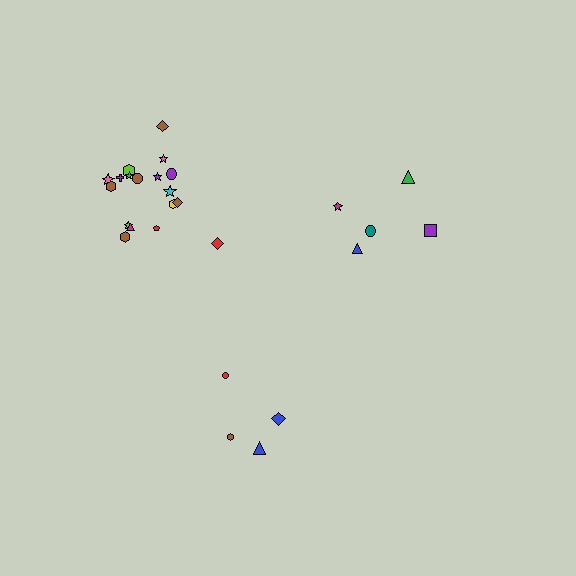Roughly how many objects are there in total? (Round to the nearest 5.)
Roughly 25 objects in total.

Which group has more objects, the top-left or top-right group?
The top-left group.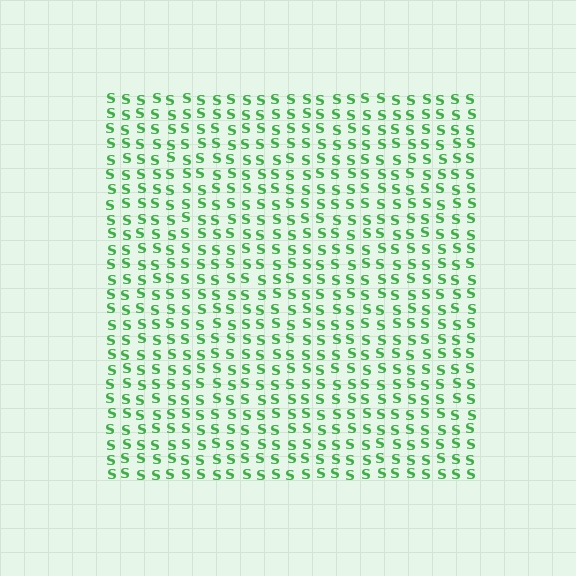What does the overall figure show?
The overall figure shows a square.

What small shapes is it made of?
It is made of small letter S's.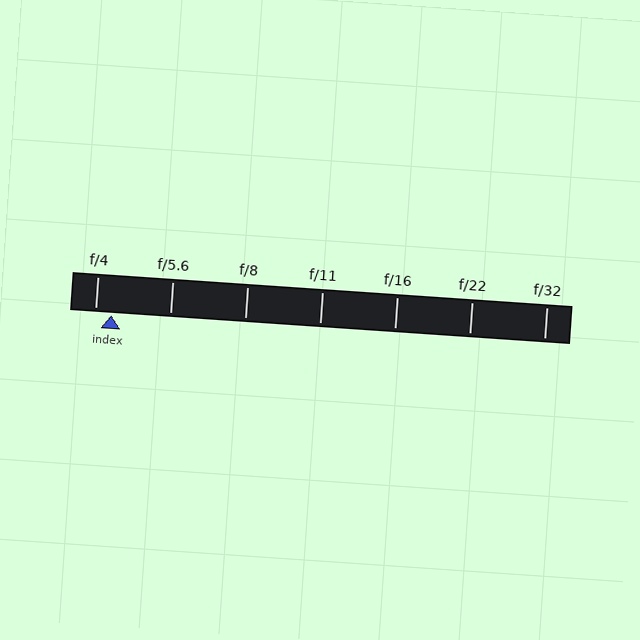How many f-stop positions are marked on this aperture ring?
There are 7 f-stop positions marked.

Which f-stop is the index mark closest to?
The index mark is closest to f/4.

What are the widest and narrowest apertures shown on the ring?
The widest aperture shown is f/4 and the narrowest is f/32.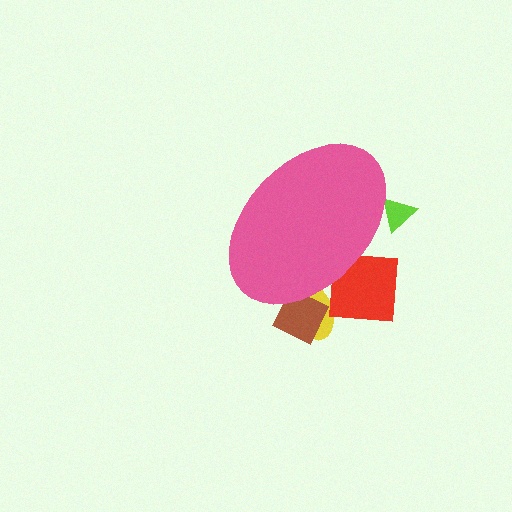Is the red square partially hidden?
Yes, the red square is partially hidden behind the pink ellipse.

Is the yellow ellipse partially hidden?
Yes, the yellow ellipse is partially hidden behind the pink ellipse.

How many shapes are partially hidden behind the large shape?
4 shapes are partially hidden.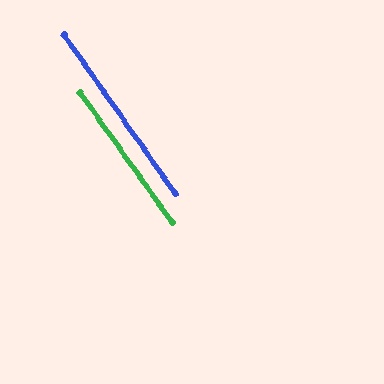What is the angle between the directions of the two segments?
Approximately 0 degrees.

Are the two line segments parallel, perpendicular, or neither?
Parallel — their directions differ by only 0.4°.